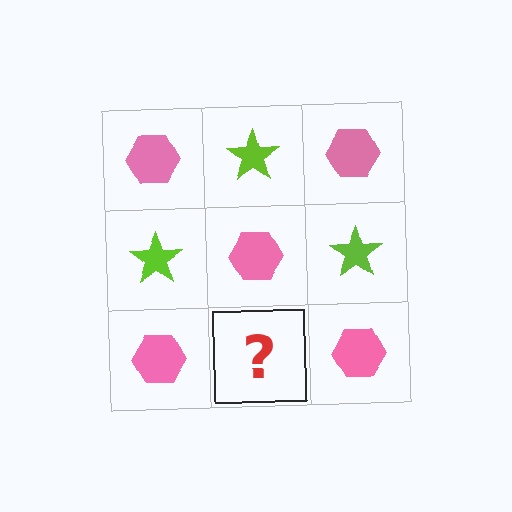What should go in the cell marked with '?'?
The missing cell should contain a lime star.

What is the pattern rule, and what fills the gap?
The rule is that it alternates pink hexagon and lime star in a checkerboard pattern. The gap should be filled with a lime star.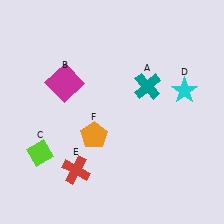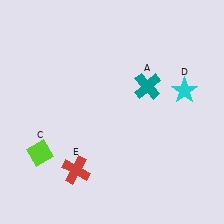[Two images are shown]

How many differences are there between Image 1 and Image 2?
There are 2 differences between the two images.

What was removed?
The orange pentagon (F), the magenta square (B) were removed in Image 2.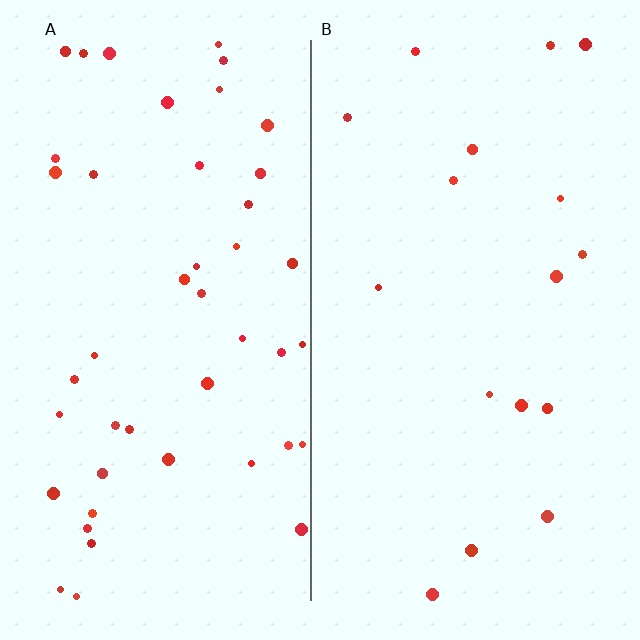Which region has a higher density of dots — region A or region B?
A (the left).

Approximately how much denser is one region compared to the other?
Approximately 2.7× — region A over region B.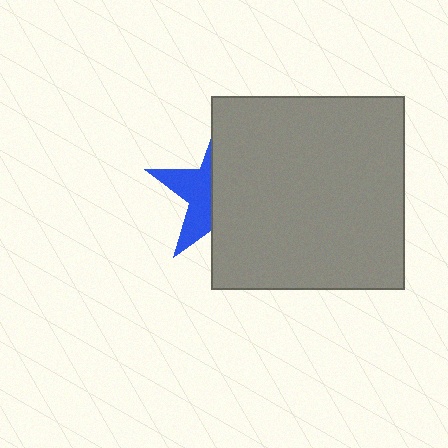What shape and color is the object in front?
The object in front is a gray square.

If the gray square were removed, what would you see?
You would see the complete blue star.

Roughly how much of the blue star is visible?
A small part of it is visible (roughly 39%).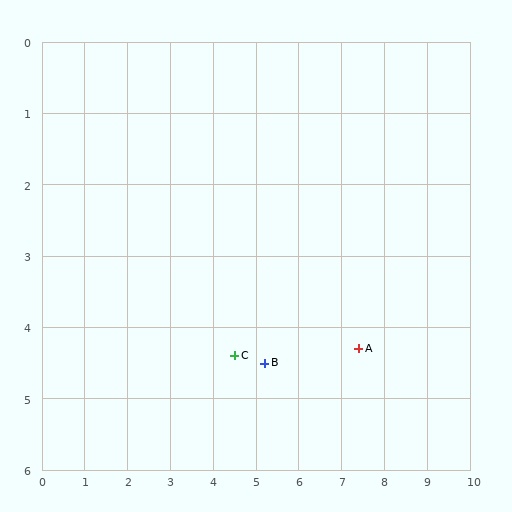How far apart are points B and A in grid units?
Points B and A are about 2.2 grid units apart.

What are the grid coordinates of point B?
Point B is at approximately (5.2, 4.5).